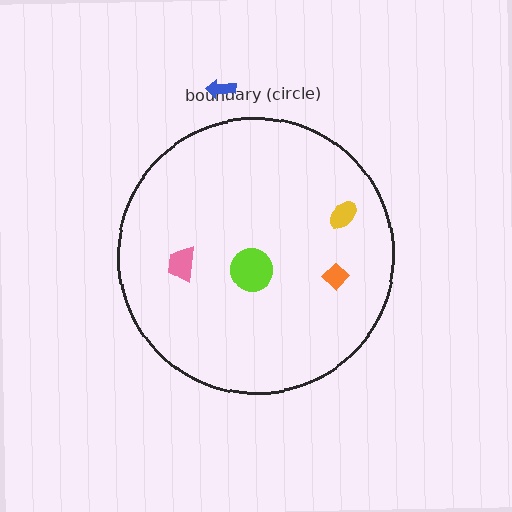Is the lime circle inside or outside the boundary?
Inside.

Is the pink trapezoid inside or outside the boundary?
Inside.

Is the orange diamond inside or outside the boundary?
Inside.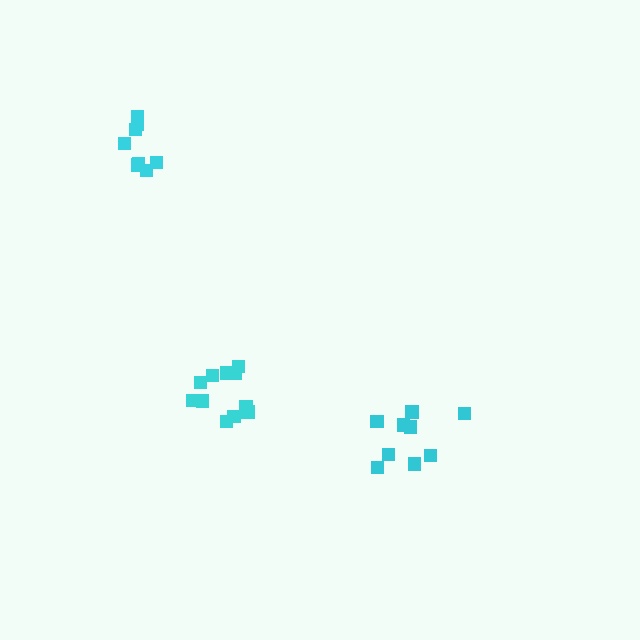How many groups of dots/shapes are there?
There are 3 groups.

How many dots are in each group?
Group 1: 11 dots, Group 2: 9 dots, Group 3: 8 dots (28 total).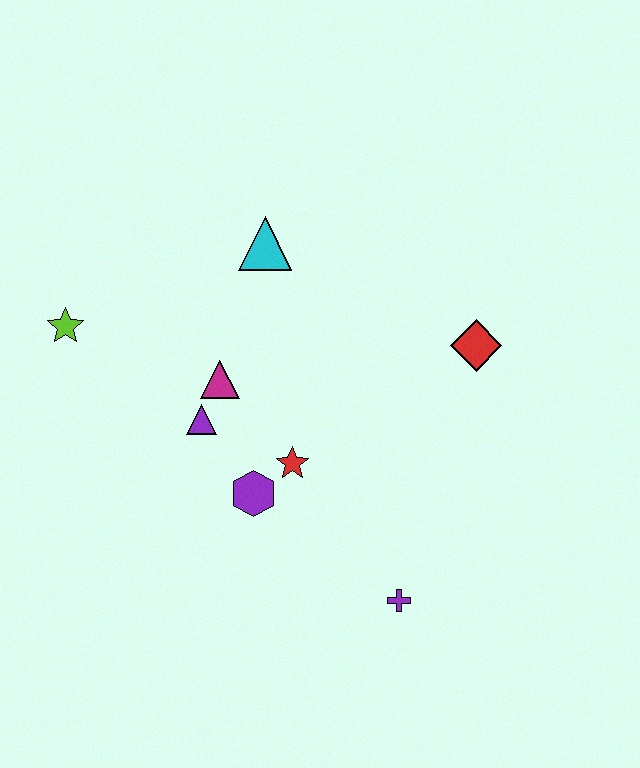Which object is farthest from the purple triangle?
The red diamond is farthest from the purple triangle.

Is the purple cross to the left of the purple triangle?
No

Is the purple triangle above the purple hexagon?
Yes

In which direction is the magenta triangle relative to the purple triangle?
The magenta triangle is above the purple triangle.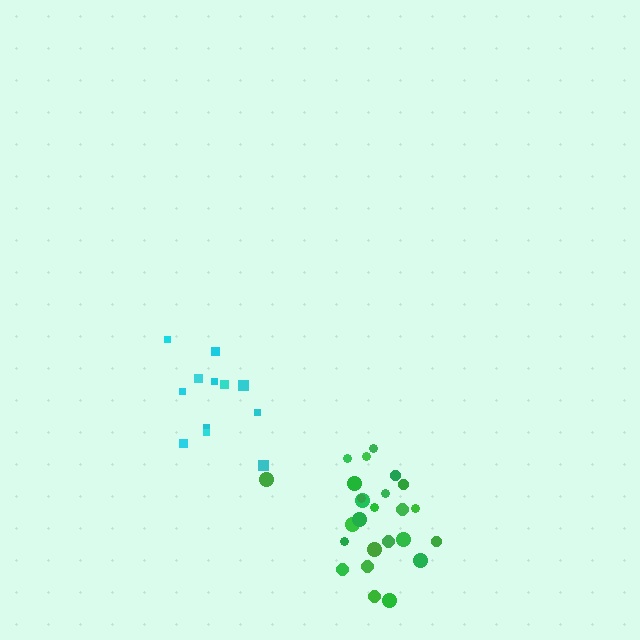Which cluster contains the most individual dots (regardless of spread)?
Green (25).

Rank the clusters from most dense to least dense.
cyan, green.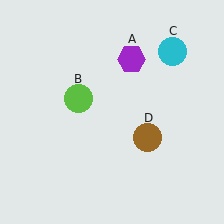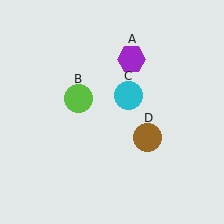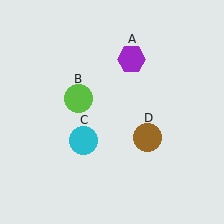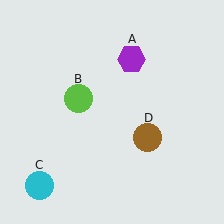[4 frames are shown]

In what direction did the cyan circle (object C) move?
The cyan circle (object C) moved down and to the left.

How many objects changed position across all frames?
1 object changed position: cyan circle (object C).